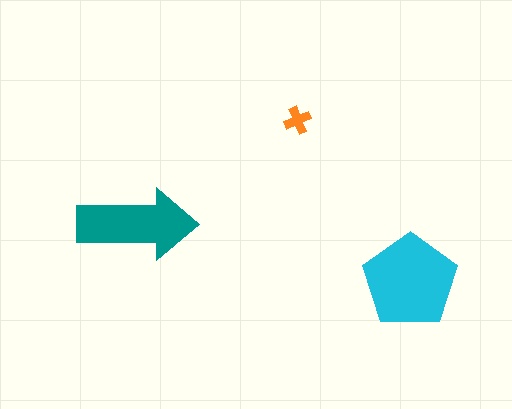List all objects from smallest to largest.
The orange cross, the teal arrow, the cyan pentagon.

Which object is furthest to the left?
The teal arrow is leftmost.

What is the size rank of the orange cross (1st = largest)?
3rd.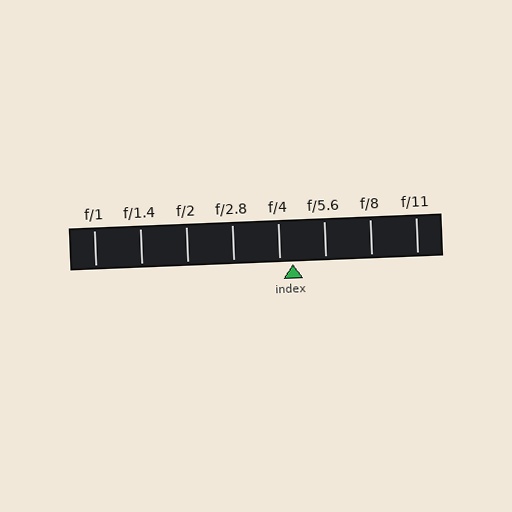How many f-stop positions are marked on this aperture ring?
There are 8 f-stop positions marked.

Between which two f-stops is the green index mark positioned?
The index mark is between f/4 and f/5.6.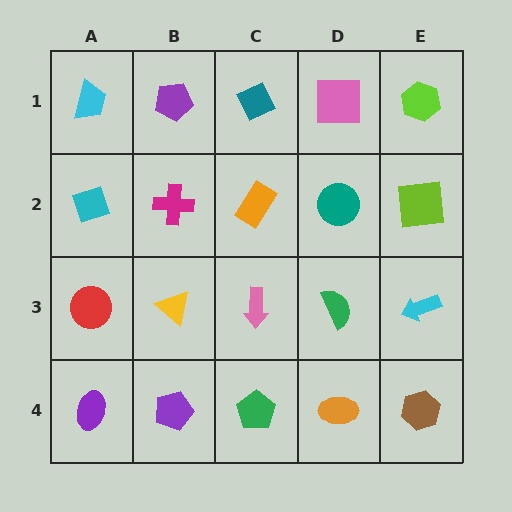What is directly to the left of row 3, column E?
A green semicircle.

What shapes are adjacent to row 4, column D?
A green semicircle (row 3, column D), a green pentagon (row 4, column C), a brown hexagon (row 4, column E).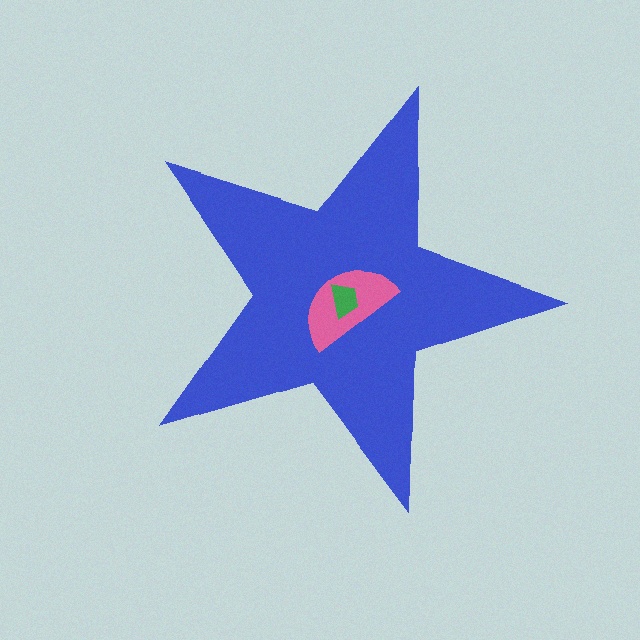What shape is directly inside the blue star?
The pink semicircle.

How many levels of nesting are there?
3.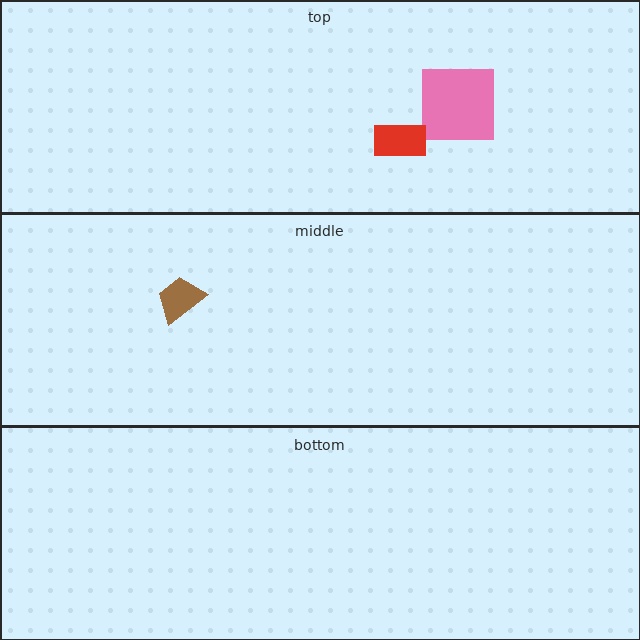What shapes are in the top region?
The pink square, the red rectangle.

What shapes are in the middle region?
The brown trapezoid.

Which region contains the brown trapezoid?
The middle region.